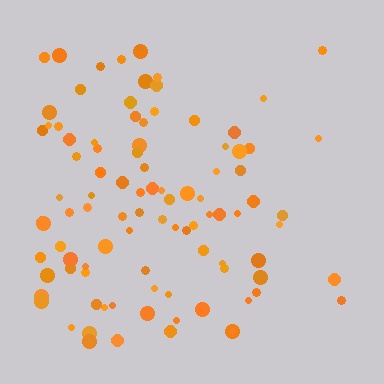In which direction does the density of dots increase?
From right to left, with the left side densest.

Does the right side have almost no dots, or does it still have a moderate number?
Still a moderate number, just noticeably fewer than the left.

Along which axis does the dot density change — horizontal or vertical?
Horizontal.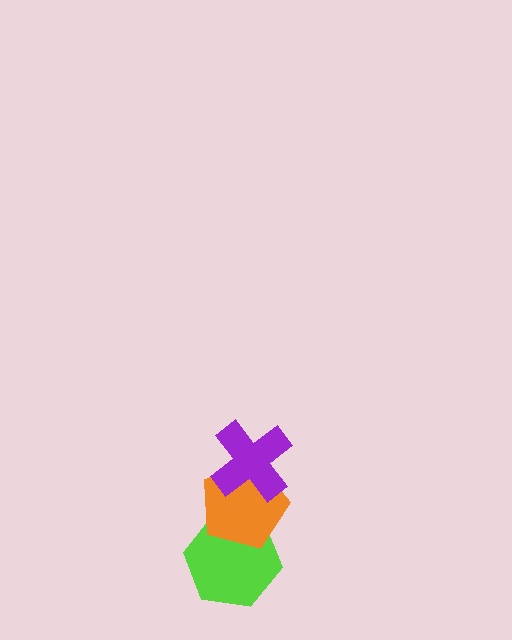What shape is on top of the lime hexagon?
The orange pentagon is on top of the lime hexagon.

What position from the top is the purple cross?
The purple cross is 1st from the top.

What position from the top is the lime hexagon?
The lime hexagon is 3rd from the top.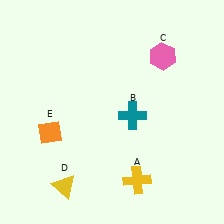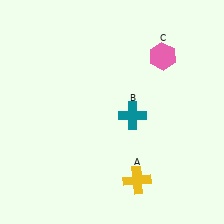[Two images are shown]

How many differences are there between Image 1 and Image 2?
There are 2 differences between the two images.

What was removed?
The yellow triangle (D), the orange diamond (E) were removed in Image 2.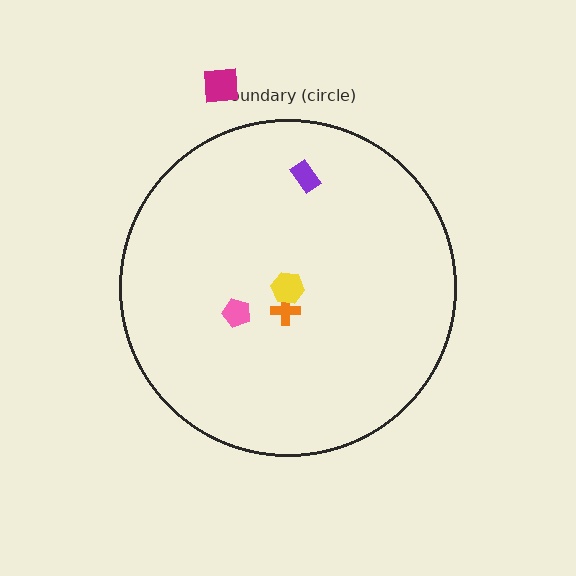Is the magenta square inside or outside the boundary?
Outside.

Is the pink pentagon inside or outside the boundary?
Inside.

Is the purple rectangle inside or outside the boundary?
Inside.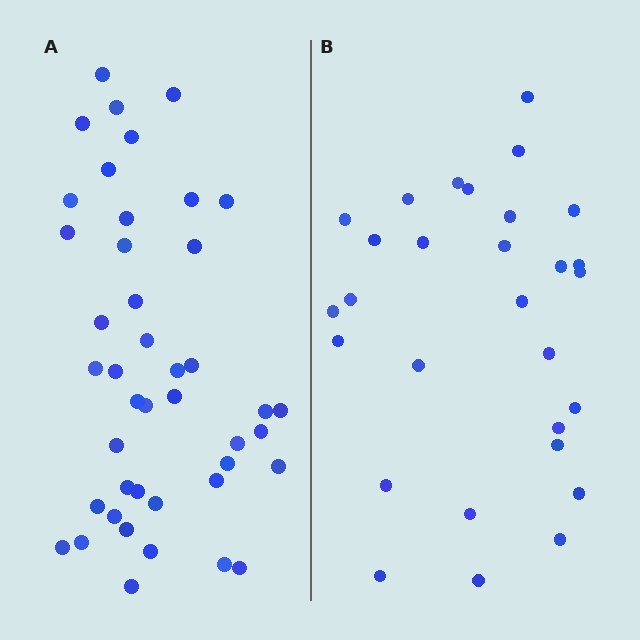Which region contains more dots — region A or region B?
Region A (the left region) has more dots.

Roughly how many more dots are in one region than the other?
Region A has approximately 15 more dots than region B.